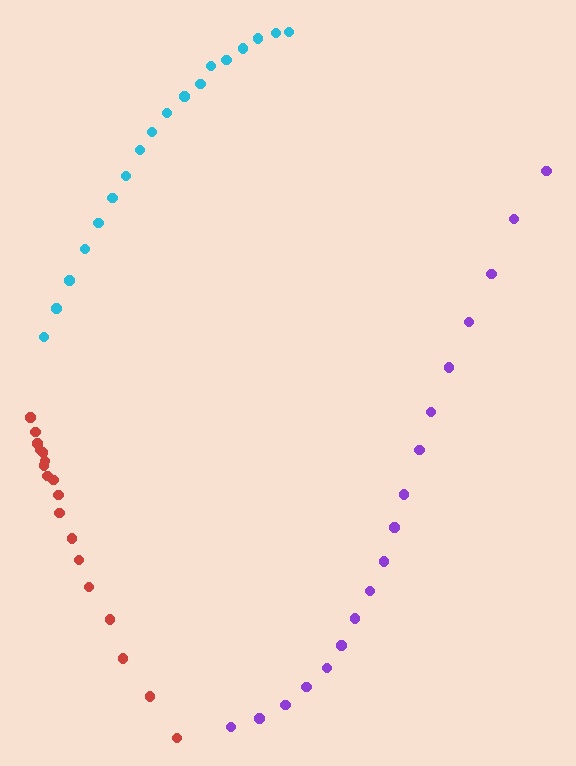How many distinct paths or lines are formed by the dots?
There are 3 distinct paths.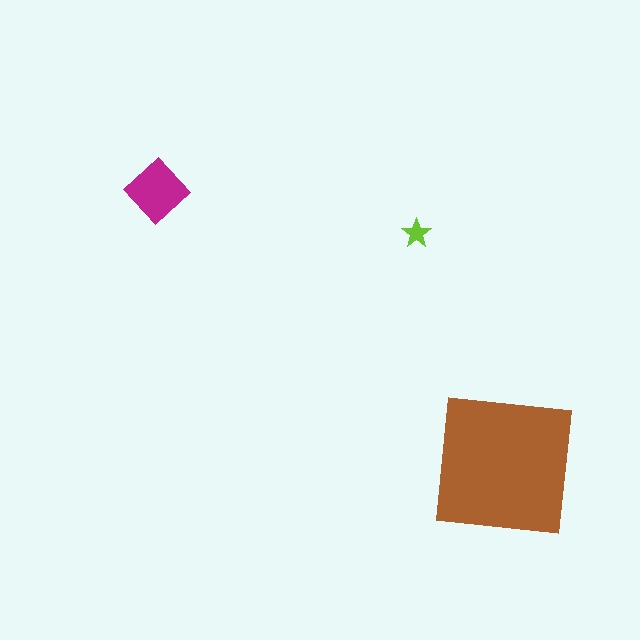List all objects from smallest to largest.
The lime star, the magenta diamond, the brown square.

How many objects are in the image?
There are 3 objects in the image.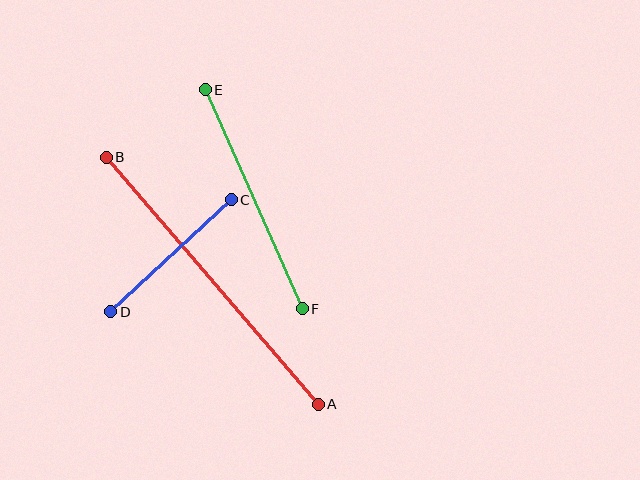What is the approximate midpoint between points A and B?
The midpoint is at approximately (212, 281) pixels.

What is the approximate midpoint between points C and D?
The midpoint is at approximately (171, 256) pixels.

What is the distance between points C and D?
The distance is approximately 164 pixels.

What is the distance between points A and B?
The distance is approximately 325 pixels.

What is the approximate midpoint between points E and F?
The midpoint is at approximately (254, 199) pixels.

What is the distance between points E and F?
The distance is approximately 239 pixels.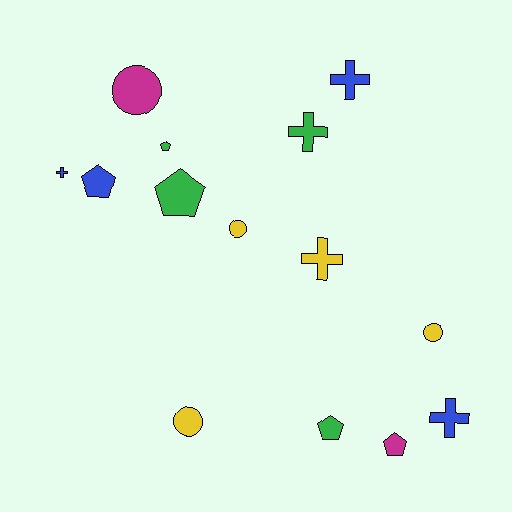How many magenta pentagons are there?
There is 1 magenta pentagon.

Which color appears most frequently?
Green, with 4 objects.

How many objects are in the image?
There are 14 objects.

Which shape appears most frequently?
Pentagon, with 5 objects.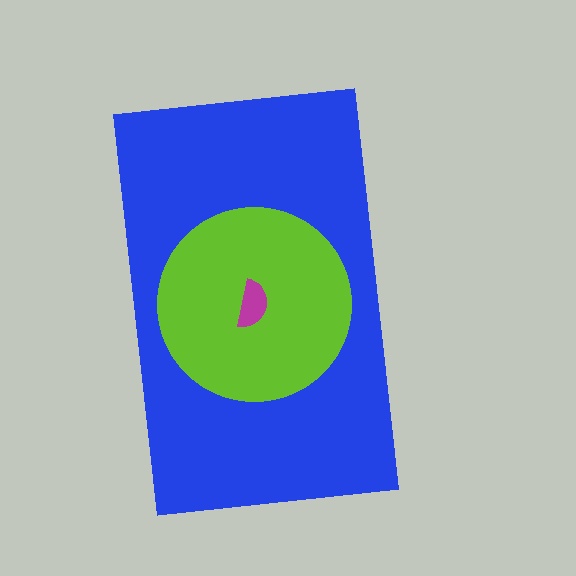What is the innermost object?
The magenta semicircle.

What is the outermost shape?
The blue rectangle.